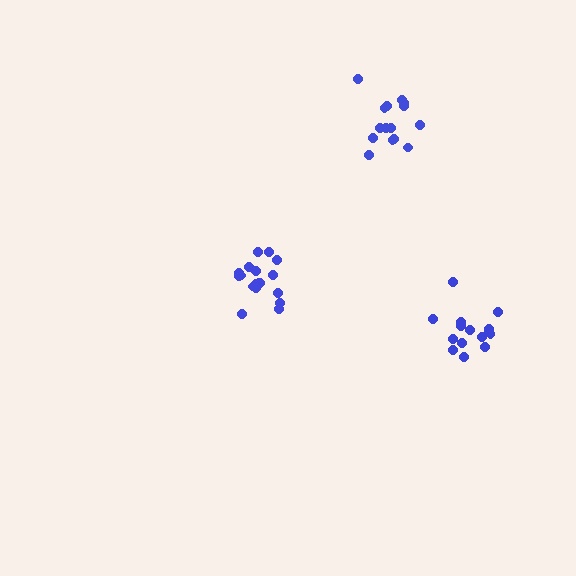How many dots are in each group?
Group 1: 18 dots, Group 2: 15 dots, Group 3: 15 dots (48 total).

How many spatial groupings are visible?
There are 3 spatial groupings.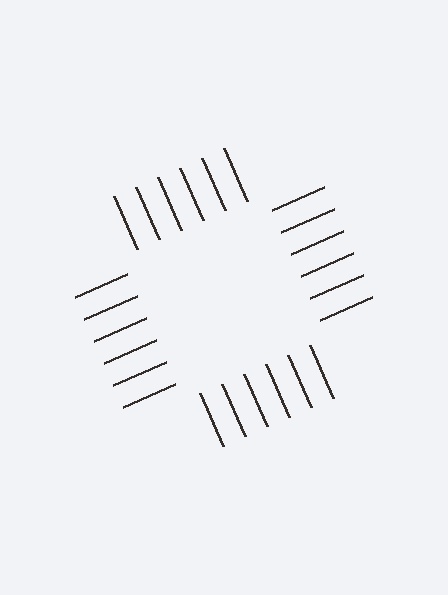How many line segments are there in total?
24 — 6 along each of the 4 edges.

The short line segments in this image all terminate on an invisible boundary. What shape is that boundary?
An illusory square — the line segments terminate on its edges but no continuous stroke is drawn.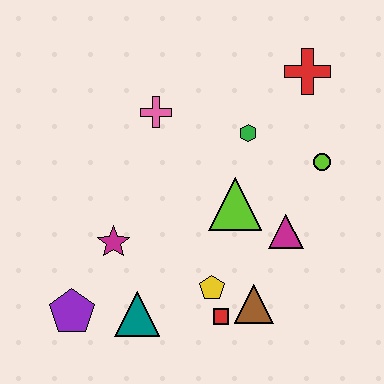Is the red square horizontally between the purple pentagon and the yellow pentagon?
No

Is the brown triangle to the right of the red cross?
No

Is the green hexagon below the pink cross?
Yes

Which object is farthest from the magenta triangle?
The purple pentagon is farthest from the magenta triangle.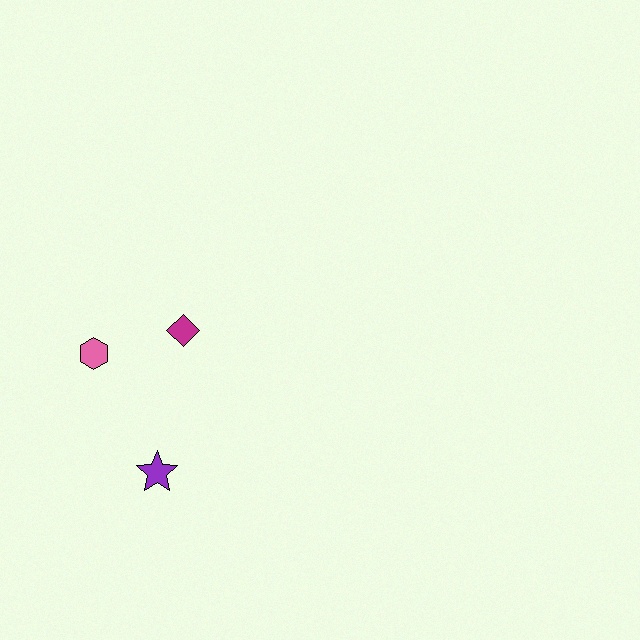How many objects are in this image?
There are 3 objects.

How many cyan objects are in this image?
There are no cyan objects.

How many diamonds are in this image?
There is 1 diamond.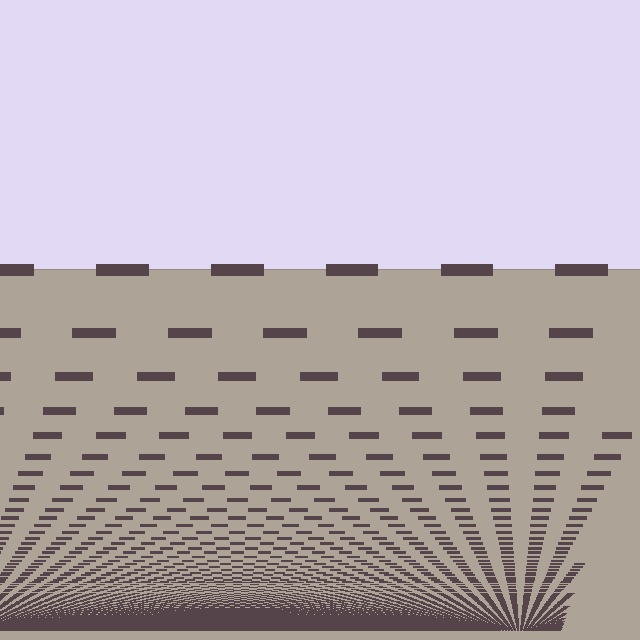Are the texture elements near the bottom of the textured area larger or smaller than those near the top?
Smaller. The gradient is inverted — elements near the bottom are smaller and denser.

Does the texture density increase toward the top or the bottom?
Density increases toward the bottom.